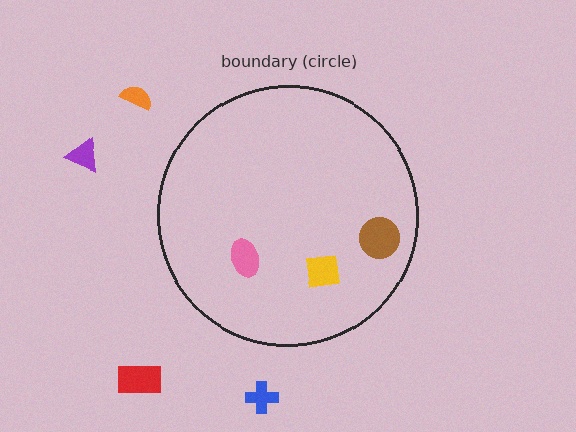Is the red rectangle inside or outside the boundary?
Outside.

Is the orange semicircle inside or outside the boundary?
Outside.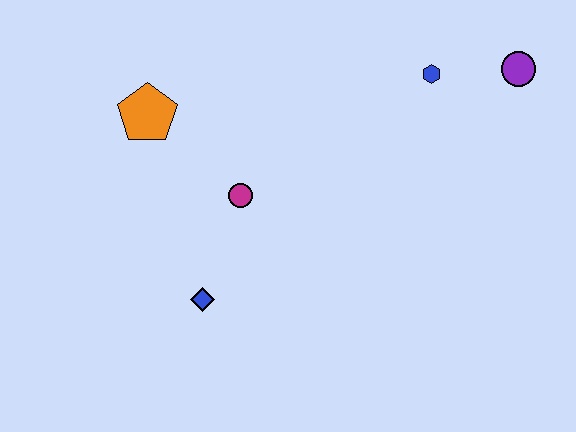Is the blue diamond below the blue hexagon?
Yes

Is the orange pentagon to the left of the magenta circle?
Yes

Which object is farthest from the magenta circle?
The purple circle is farthest from the magenta circle.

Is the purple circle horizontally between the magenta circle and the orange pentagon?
No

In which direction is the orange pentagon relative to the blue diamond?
The orange pentagon is above the blue diamond.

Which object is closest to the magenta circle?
The blue diamond is closest to the magenta circle.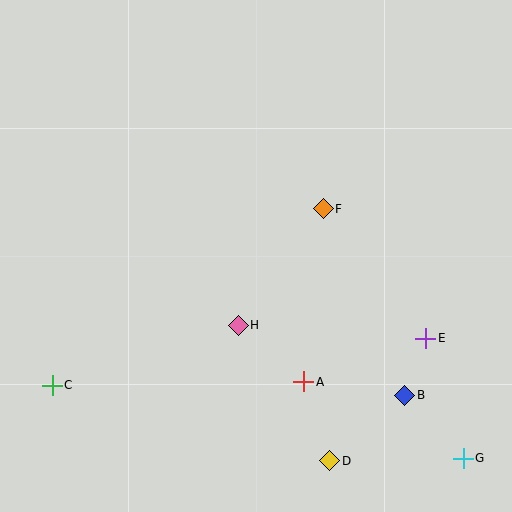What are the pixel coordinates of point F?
Point F is at (323, 209).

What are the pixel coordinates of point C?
Point C is at (52, 385).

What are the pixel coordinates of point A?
Point A is at (304, 382).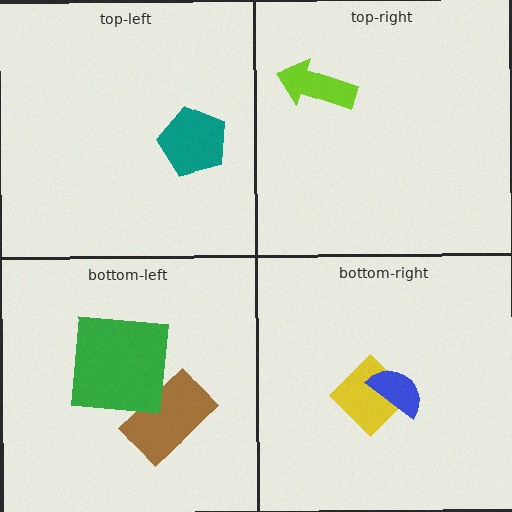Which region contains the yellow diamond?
The bottom-right region.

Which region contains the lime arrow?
The top-right region.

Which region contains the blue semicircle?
The bottom-right region.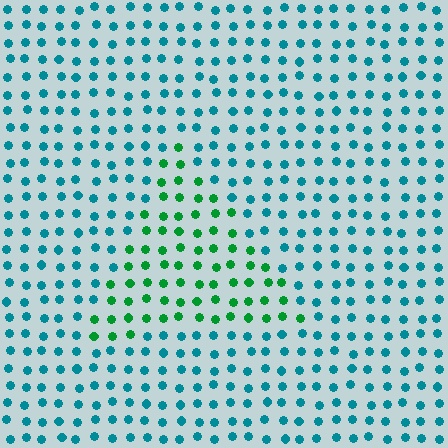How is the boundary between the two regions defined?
The boundary is defined purely by a slight shift in hue (about 48 degrees). Spacing, size, and orientation are identical on both sides.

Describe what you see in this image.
The image is filled with small teal elements in a uniform arrangement. A triangle-shaped region is visible where the elements are tinted to a slightly different hue, forming a subtle color boundary.